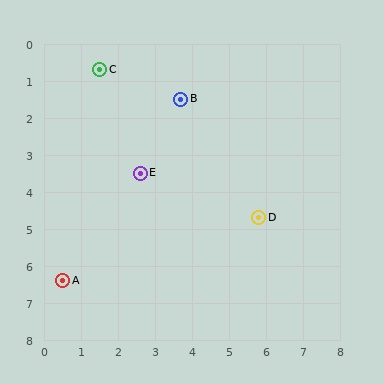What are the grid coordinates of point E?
Point E is at approximately (2.6, 3.5).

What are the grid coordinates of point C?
Point C is at approximately (1.5, 0.7).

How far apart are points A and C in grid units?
Points A and C are about 5.8 grid units apart.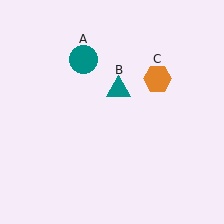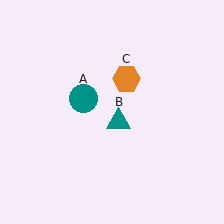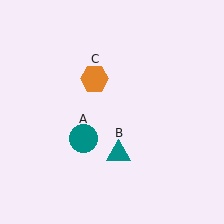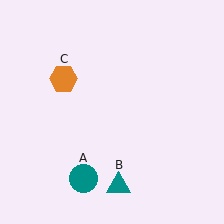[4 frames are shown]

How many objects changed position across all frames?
3 objects changed position: teal circle (object A), teal triangle (object B), orange hexagon (object C).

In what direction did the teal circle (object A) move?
The teal circle (object A) moved down.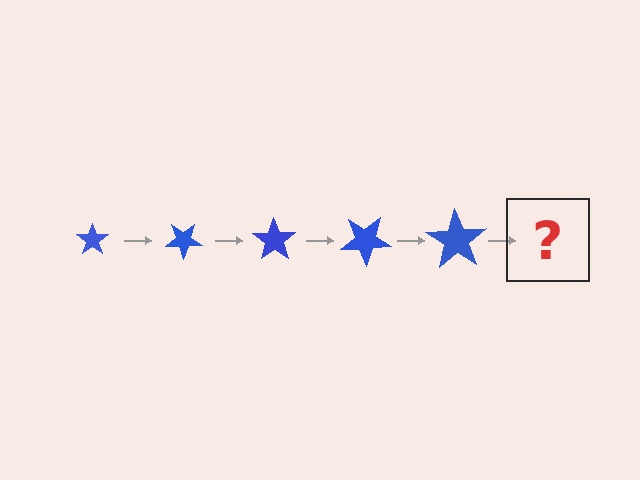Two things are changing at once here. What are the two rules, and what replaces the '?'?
The two rules are that the star grows larger each step and it rotates 35 degrees each step. The '?' should be a star, larger than the previous one and rotated 175 degrees from the start.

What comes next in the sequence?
The next element should be a star, larger than the previous one and rotated 175 degrees from the start.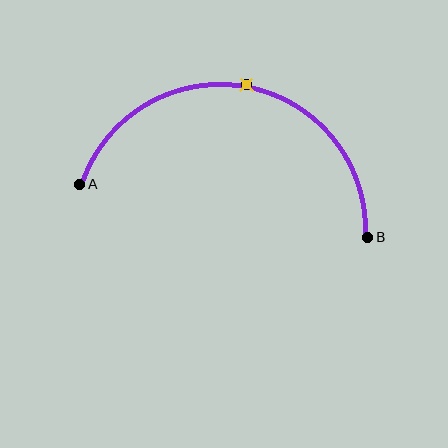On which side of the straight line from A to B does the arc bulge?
The arc bulges above the straight line connecting A and B.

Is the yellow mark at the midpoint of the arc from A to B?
Yes. The yellow mark lies on the arc at equal arc-length from both A and B — it is the arc midpoint.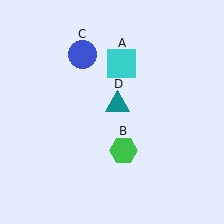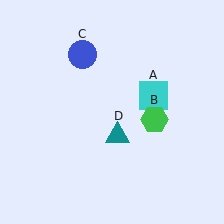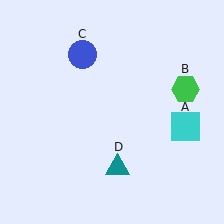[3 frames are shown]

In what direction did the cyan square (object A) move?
The cyan square (object A) moved down and to the right.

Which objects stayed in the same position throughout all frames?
Blue circle (object C) remained stationary.